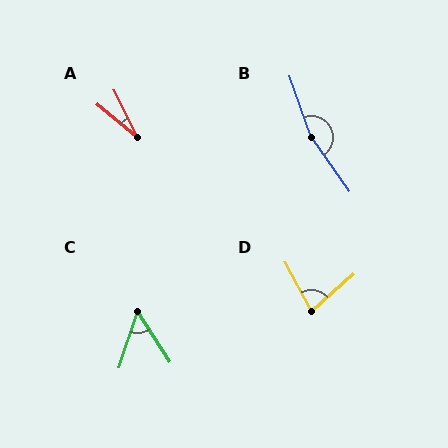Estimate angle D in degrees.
Approximately 76 degrees.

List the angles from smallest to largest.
A (25°), C (52°), D (76°), B (164°).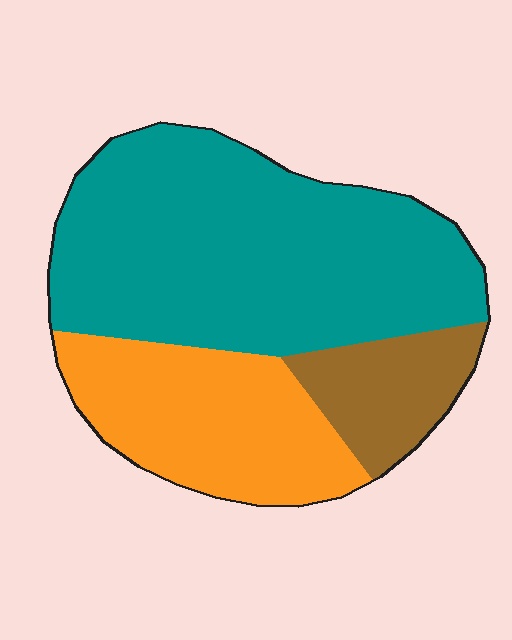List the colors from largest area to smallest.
From largest to smallest: teal, orange, brown.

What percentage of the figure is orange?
Orange covers roughly 30% of the figure.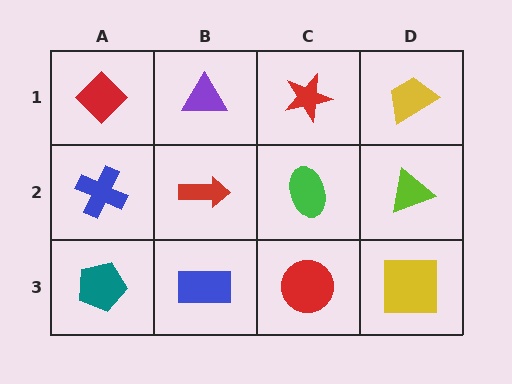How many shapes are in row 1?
4 shapes.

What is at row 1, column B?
A purple triangle.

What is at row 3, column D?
A yellow square.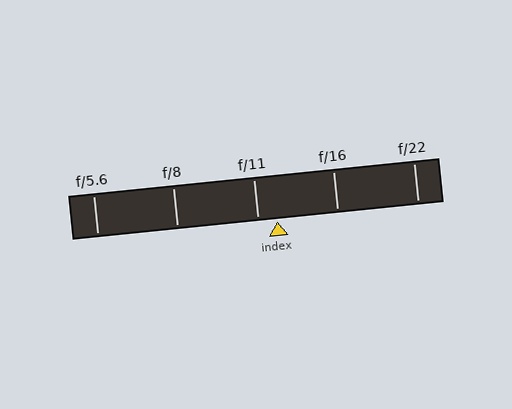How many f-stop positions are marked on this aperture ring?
There are 5 f-stop positions marked.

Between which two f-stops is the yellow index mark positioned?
The index mark is between f/11 and f/16.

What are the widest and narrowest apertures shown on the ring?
The widest aperture shown is f/5.6 and the narrowest is f/22.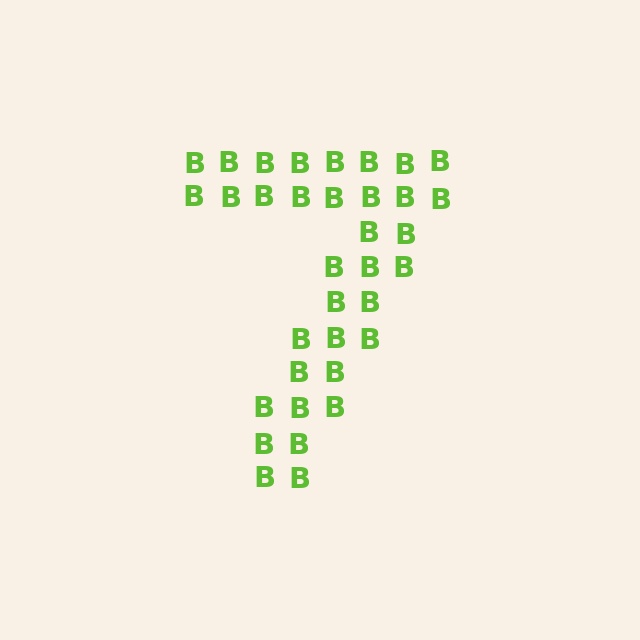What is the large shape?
The large shape is the digit 7.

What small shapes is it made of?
It is made of small letter B's.